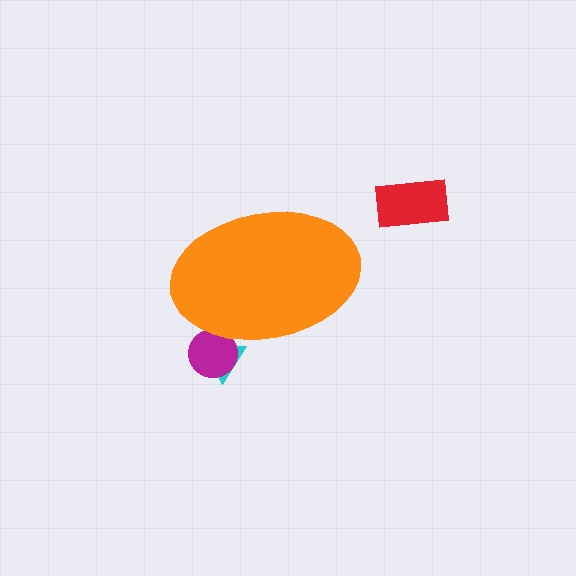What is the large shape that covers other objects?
An orange ellipse.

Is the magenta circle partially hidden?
Yes, the magenta circle is partially hidden behind the orange ellipse.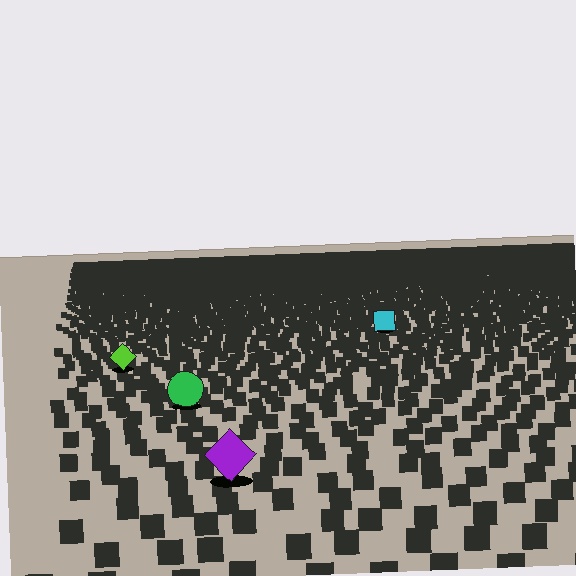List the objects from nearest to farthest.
From nearest to farthest: the purple diamond, the green circle, the lime diamond, the cyan square.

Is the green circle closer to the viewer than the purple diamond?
No. The purple diamond is closer — you can tell from the texture gradient: the ground texture is coarser near it.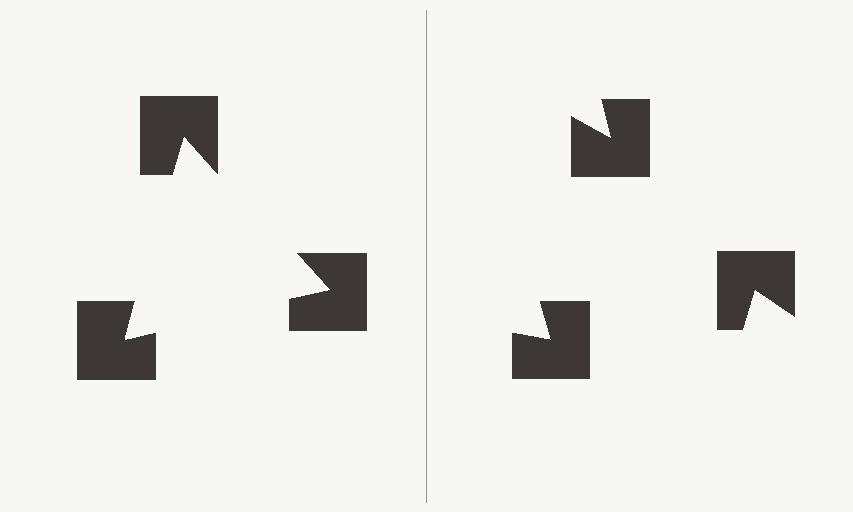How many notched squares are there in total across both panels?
6 — 3 on each side.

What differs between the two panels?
The notched squares are positioned identically on both sides; only the wedge orientations differ. On the left they align to a triangle; on the right they are misaligned.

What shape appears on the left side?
An illusory triangle.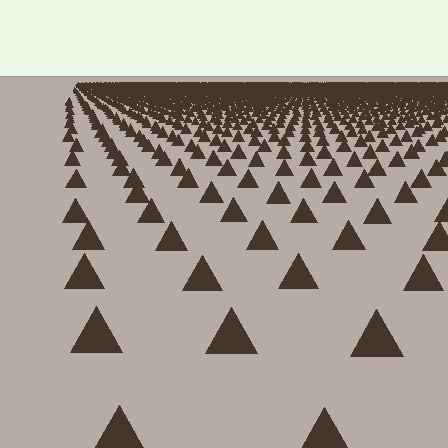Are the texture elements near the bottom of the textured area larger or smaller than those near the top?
Larger. Near the bottom, elements are closer to the viewer and appear at a bigger on-screen size.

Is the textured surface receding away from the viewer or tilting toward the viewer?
The surface is receding away from the viewer. Texture elements get smaller and denser toward the top.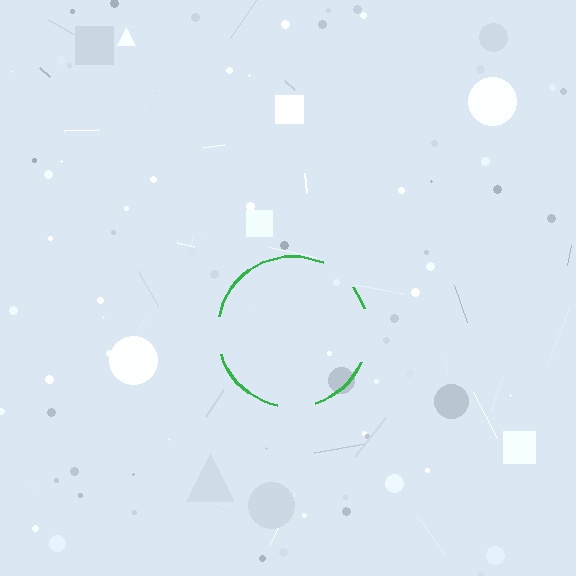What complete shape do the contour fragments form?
The contour fragments form a circle.